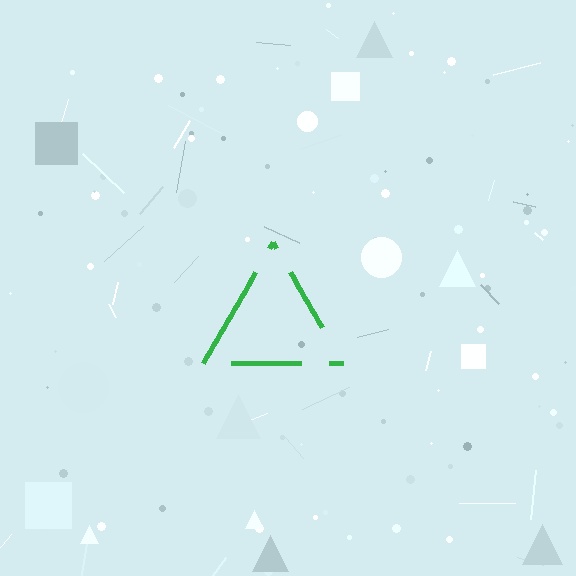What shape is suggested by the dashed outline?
The dashed outline suggests a triangle.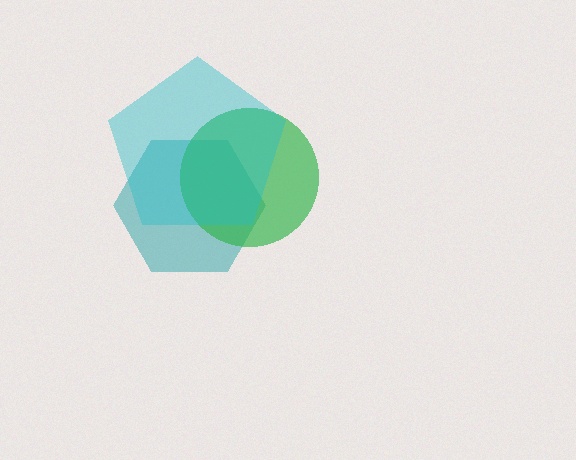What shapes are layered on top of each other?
The layered shapes are: a teal hexagon, a green circle, a cyan pentagon.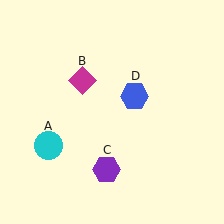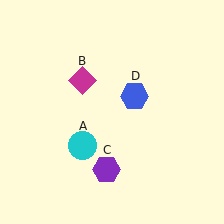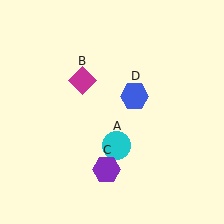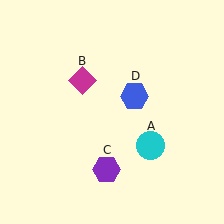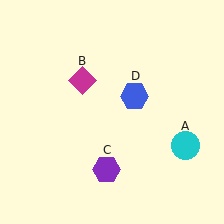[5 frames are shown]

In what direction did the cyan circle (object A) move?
The cyan circle (object A) moved right.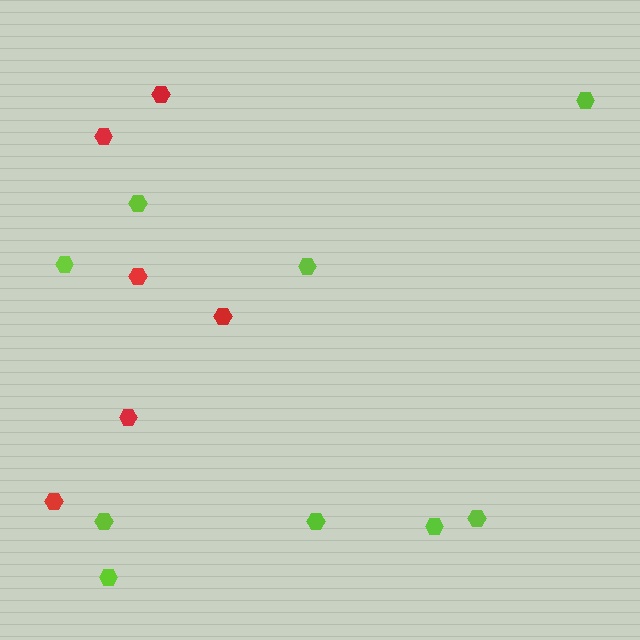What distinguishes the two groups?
There are 2 groups: one group of lime hexagons (9) and one group of red hexagons (6).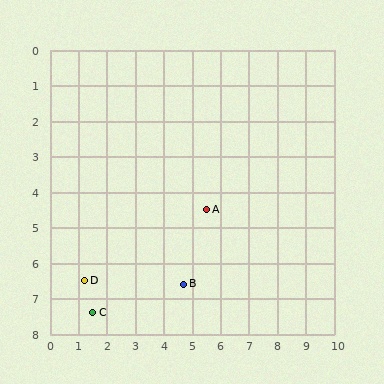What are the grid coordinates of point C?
Point C is at approximately (1.5, 7.4).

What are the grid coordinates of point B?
Point B is at approximately (4.7, 6.6).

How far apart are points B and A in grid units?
Points B and A are about 2.2 grid units apart.